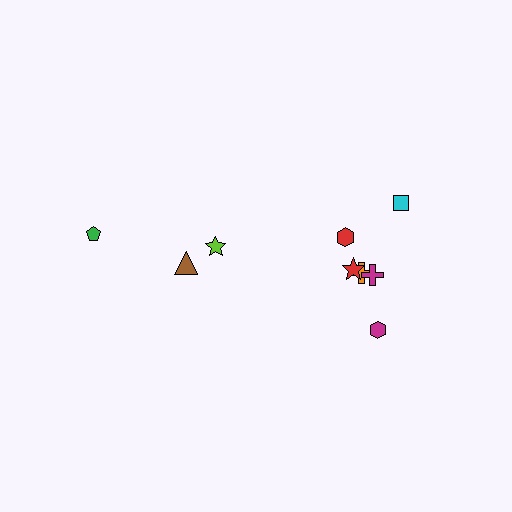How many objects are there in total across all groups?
There are 9 objects.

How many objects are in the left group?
There are 3 objects.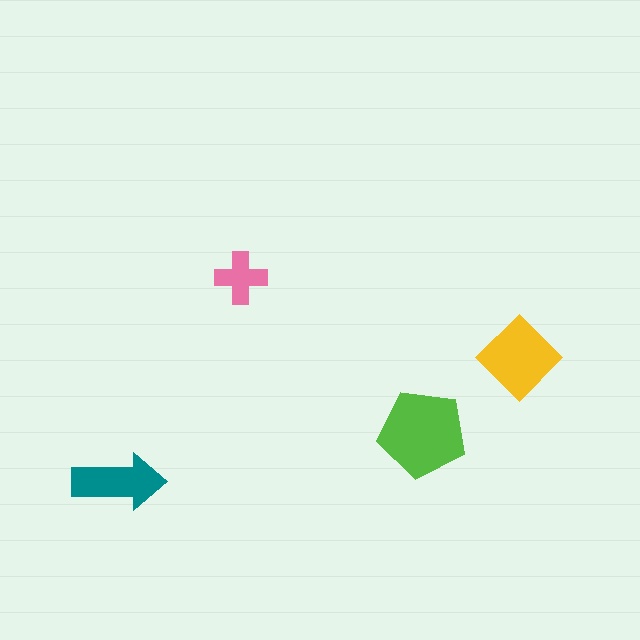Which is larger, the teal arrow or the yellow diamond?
The yellow diamond.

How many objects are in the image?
There are 4 objects in the image.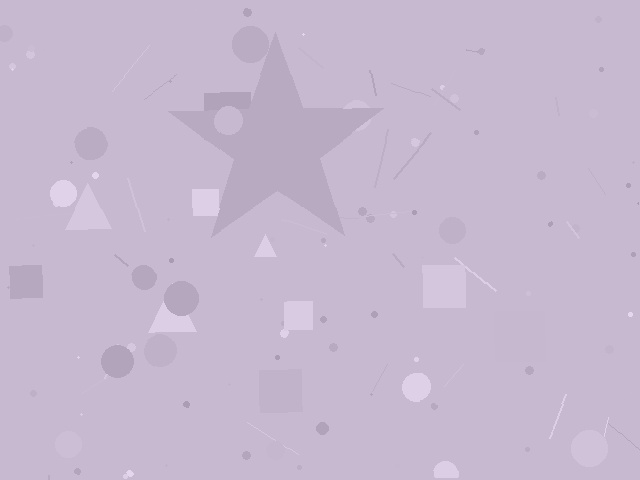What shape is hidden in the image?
A star is hidden in the image.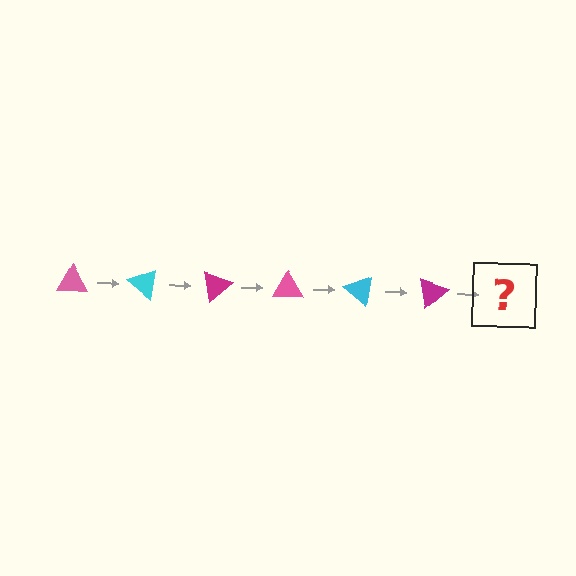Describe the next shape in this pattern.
It should be a pink triangle, rotated 240 degrees from the start.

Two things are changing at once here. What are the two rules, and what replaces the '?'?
The two rules are that it rotates 40 degrees each step and the color cycles through pink, cyan, and magenta. The '?' should be a pink triangle, rotated 240 degrees from the start.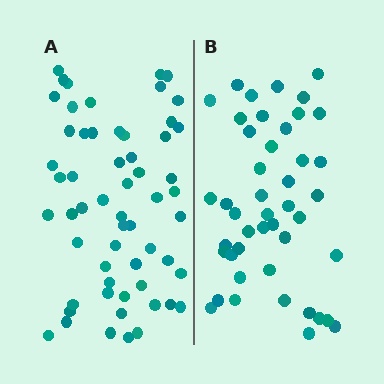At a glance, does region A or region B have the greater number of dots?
Region A (the left region) has more dots.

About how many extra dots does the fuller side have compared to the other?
Region A has approximately 15 more dots than region B.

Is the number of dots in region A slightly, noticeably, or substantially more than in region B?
Region A has noticeably more, but not dramatically so. The ratio is roughly 1.3 to 1.